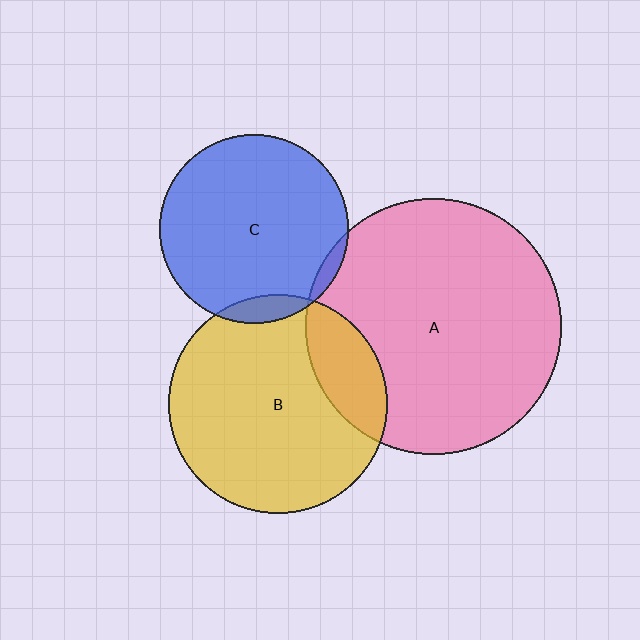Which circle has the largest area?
Circle A (pink).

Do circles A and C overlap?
Yes.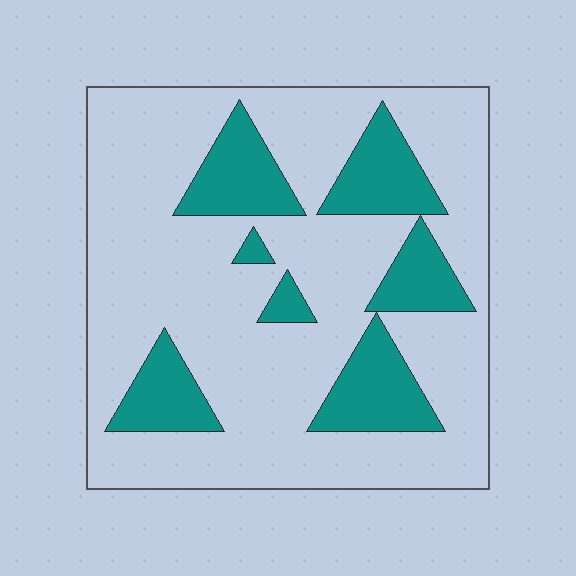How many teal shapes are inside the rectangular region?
7.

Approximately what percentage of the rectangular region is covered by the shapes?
Approximately 25%.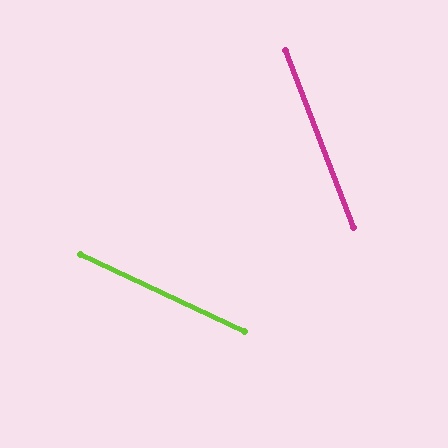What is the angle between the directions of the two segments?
Approximately 44 degrees.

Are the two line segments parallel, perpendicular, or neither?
Neither parallel nor perpendicular — they differ by about 44°.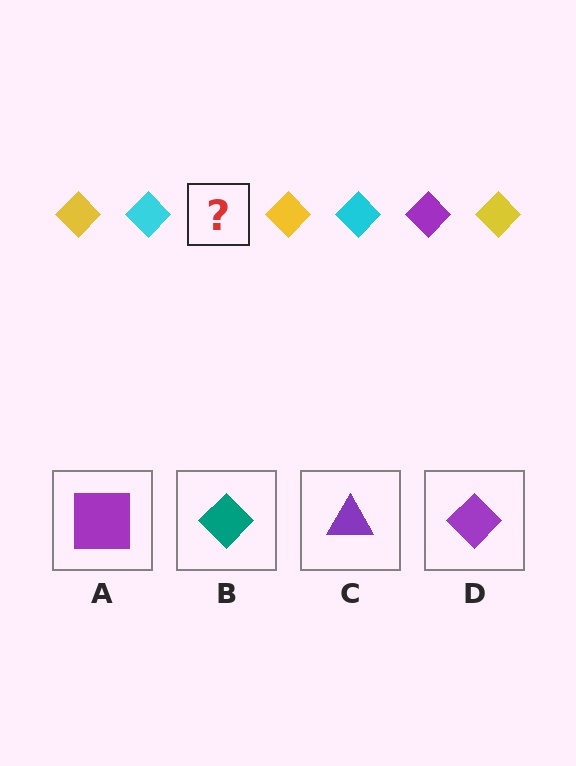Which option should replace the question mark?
Option D.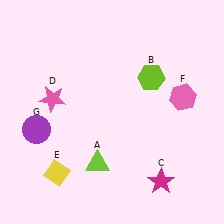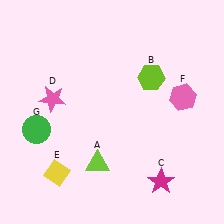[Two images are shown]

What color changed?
The circle (G) changed from purple in Image 1 to green in Image 2.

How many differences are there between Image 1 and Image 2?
There is 1 difference between the two images.